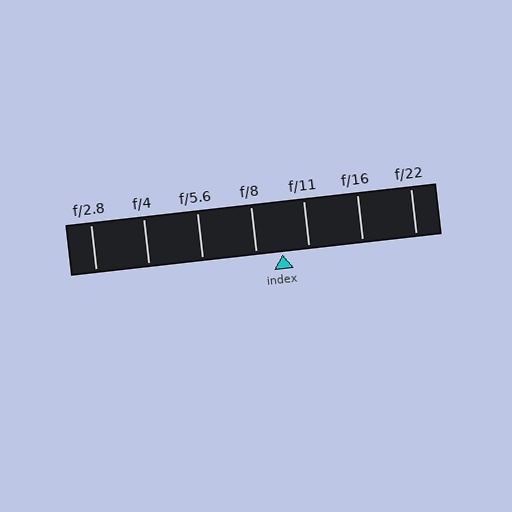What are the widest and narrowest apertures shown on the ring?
The widest aperture shown is f/2.8 and the narrowest is f/22.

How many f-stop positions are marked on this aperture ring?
There are 7 f-stop positions marked.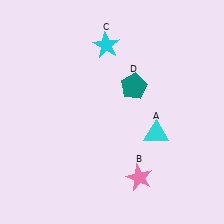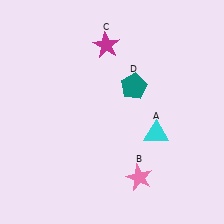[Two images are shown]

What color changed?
The star (C) changed from cyan in Image 1 to magenta in Image 2.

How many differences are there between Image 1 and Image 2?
There is 1 difference between the two images.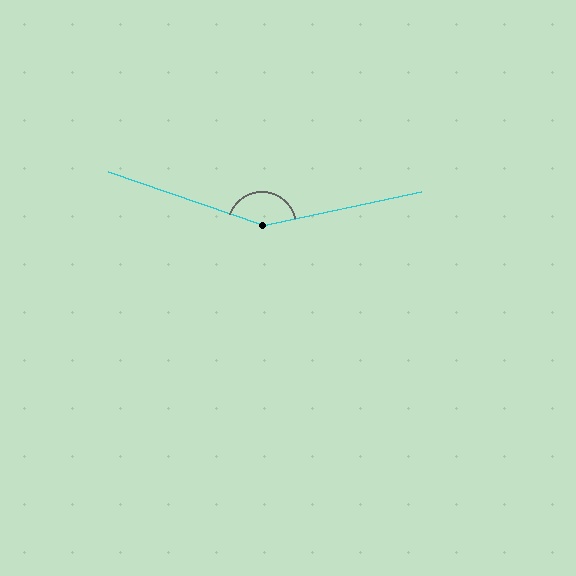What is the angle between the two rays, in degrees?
Approximately 149 degrees.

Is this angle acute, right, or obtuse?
It is obtuse.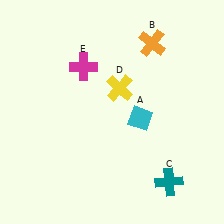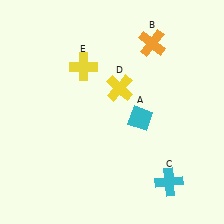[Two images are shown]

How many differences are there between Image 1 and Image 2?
There are 2 differences between the two images.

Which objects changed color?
C changed from teal to cyan. E changed from magenta to yellow.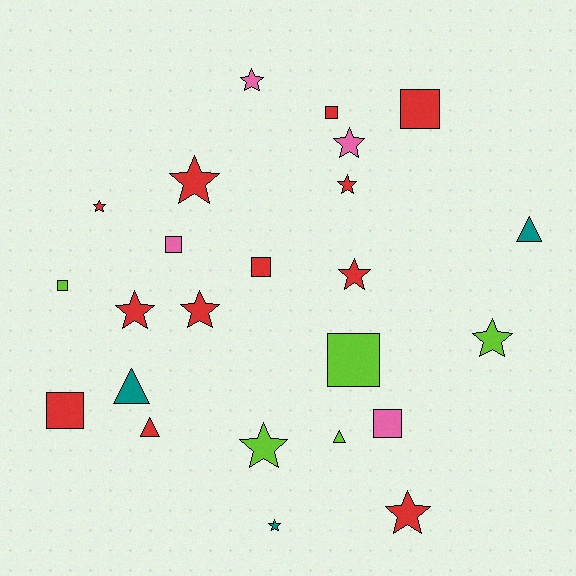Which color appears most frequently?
Red, with 12 objects.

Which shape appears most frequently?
Star, with 12 objects.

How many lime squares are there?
There are 2 lime squares.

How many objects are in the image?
There are 24 objects.